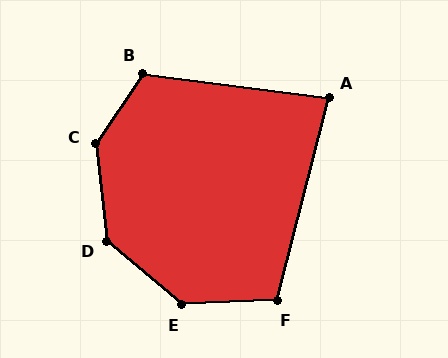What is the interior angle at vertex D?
Approximately 137 degrees (obtuse).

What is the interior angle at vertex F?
Approximately 107 degrees (obtuse).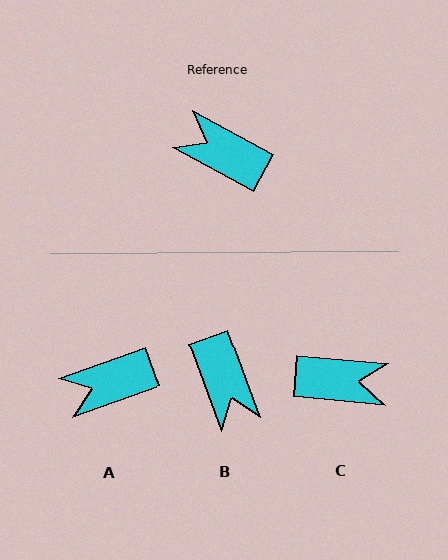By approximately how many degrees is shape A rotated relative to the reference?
Approximately 48 degrees counter-clockwise.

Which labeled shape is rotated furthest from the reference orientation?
C, about 157 degrees away.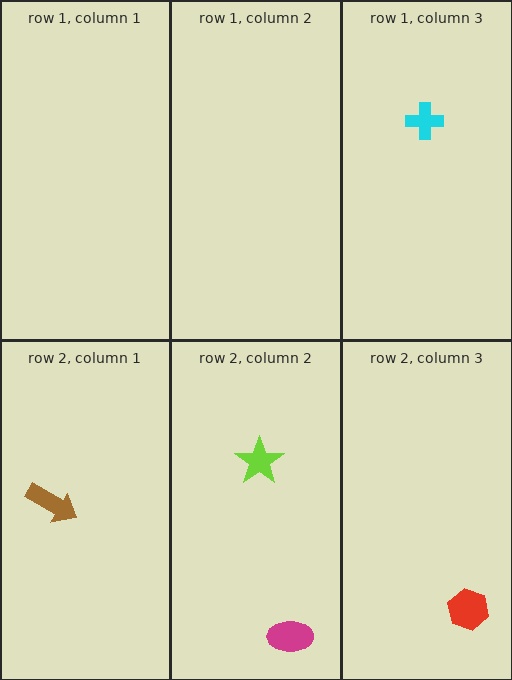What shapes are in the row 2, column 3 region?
The red hexagon.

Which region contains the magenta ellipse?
The row 2, column 2 region.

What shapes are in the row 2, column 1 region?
The brown arrow.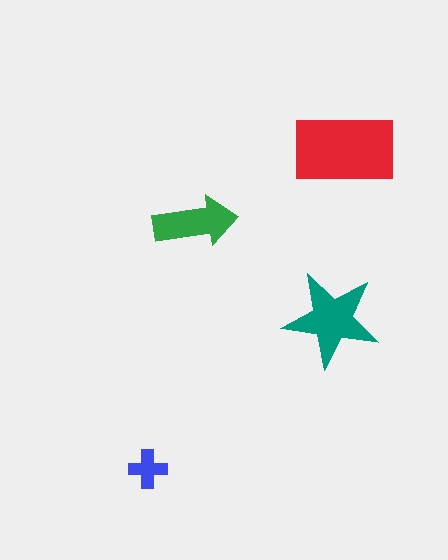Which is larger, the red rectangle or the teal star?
The red rectangle.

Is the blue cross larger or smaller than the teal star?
Smaller.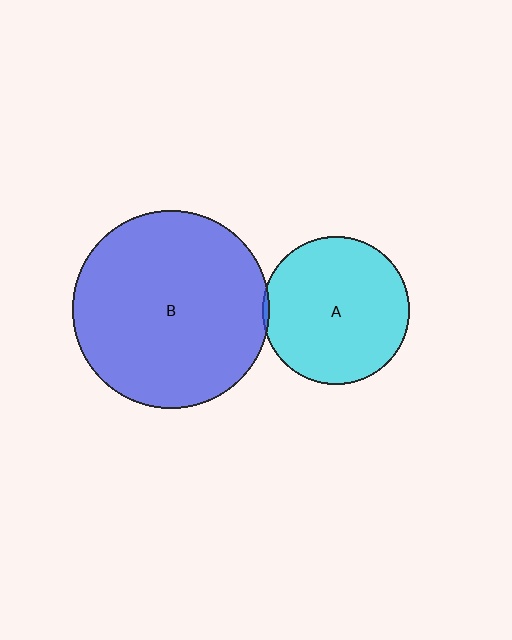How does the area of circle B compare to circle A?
Approximately 1.8 times.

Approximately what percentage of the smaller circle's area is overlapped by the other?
Approximately 5%.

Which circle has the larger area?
Circle B (blue).